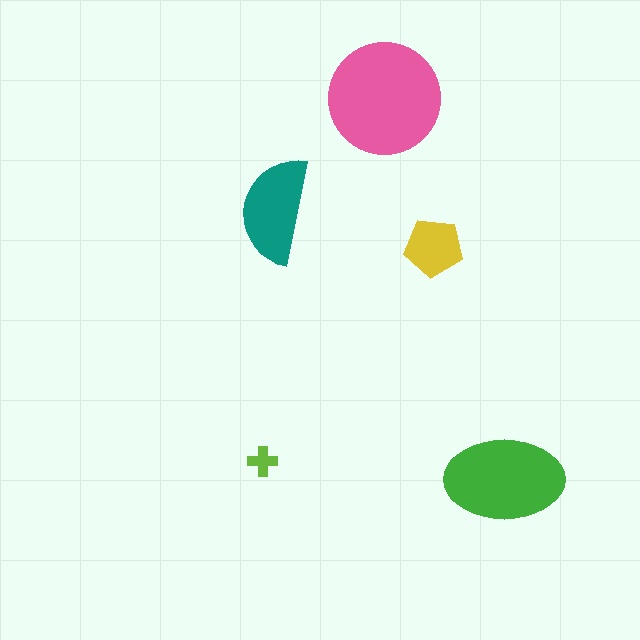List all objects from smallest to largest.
The lime cross, the yellow pentagon, the teal semicircle, the green ellipse, the pink circle.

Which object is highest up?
The pink circle is topmost.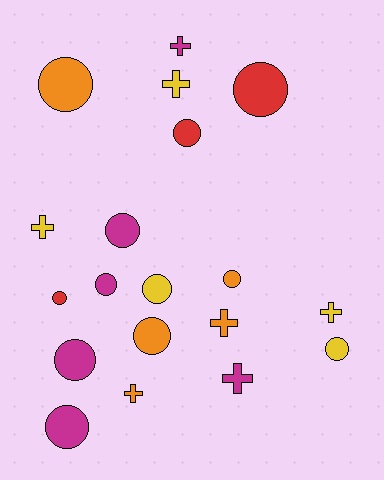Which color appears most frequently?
Magenta, with 6 objects.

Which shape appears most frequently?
Circle, with 12 objects.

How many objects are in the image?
There are 19 objects.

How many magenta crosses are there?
There are 2 magenta crosses.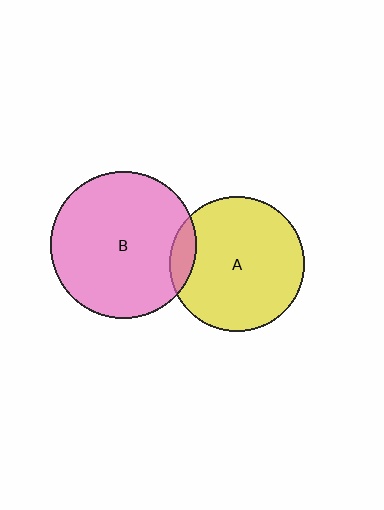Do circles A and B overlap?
Yes.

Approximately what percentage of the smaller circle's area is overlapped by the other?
Approximately 10%.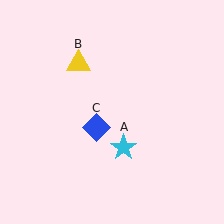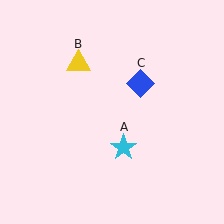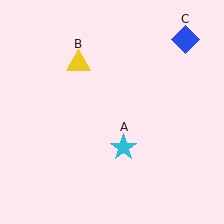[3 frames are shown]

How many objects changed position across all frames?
1 object changed position: blue diamond (object C).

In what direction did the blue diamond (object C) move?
The blue diamond (object C) moved up and to the right.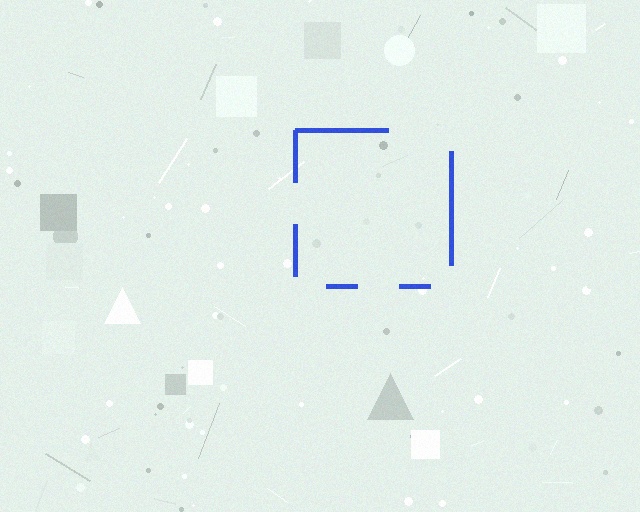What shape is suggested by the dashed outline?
The dashed outline suggests a square.